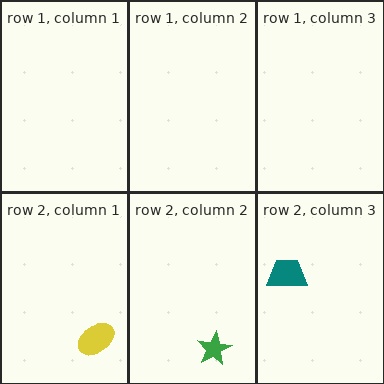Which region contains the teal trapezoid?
The row 2, column 3 region.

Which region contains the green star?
The row 2, column 2 region.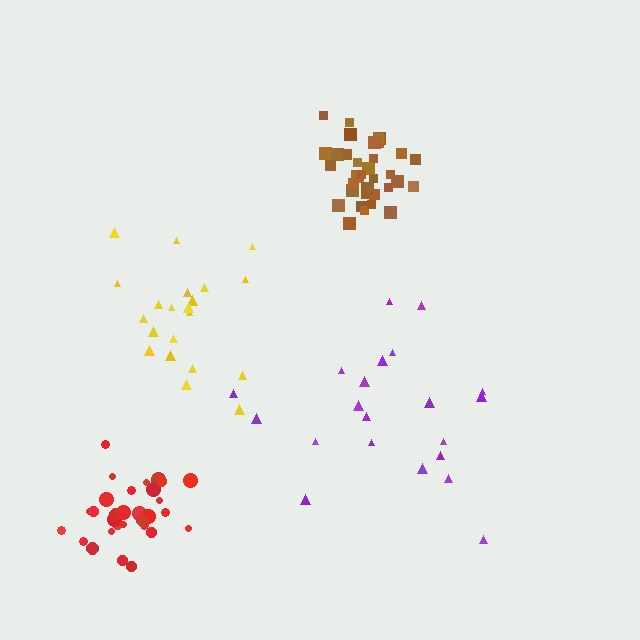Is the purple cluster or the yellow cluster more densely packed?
Yellow.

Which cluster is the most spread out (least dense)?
Purple.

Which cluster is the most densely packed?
Brown.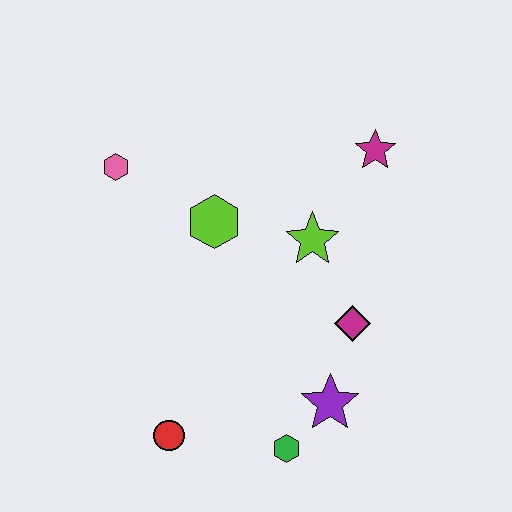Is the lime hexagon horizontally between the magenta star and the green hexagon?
No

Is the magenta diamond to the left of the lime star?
No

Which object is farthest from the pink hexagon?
The green hexagon is farthest from the pink hexagon.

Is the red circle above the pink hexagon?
No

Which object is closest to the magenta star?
The lime star is closest to the magenta star.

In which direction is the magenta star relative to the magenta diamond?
The magenta star is above the magenta diamond.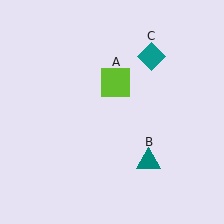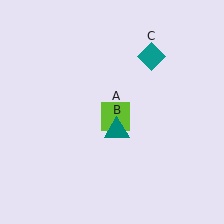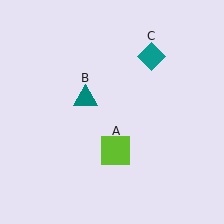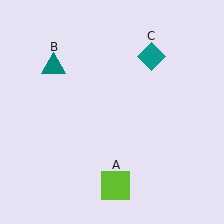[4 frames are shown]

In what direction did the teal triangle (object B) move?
The teal triangle (object B) moved up and to the left.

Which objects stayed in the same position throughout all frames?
Teal diamond (object C) remained stationary.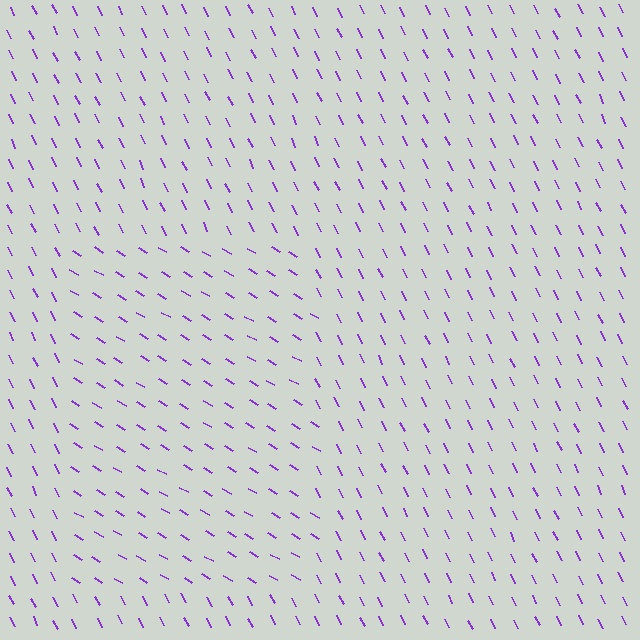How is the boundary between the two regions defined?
The boundary is defined purely by a change in line orientation (approximately 33 degrees difference). All lines are the same color and thickness.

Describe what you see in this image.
The image is filled with small purple line segments. A rectangle region in the image has lines oriented differently from the surrounding lines, creating a visible texture boundary.